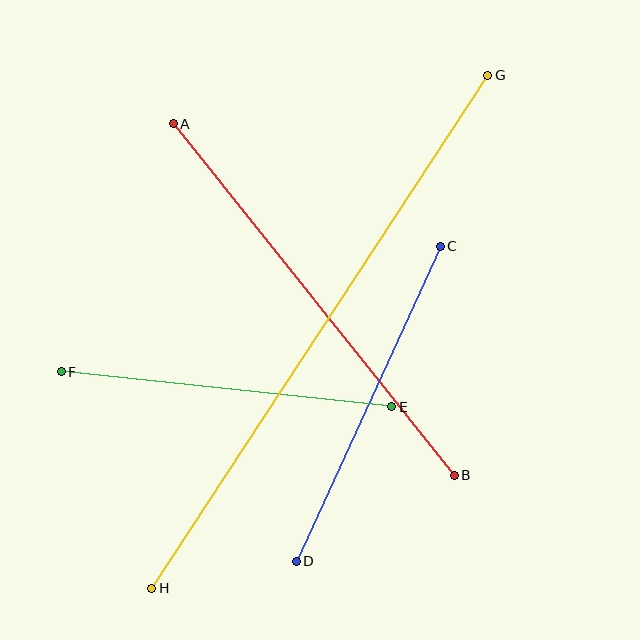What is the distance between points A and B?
The distance is approximately 450 pixels.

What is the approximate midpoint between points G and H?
The midpoint is at approximately (320, 332) pixels.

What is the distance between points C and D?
The distance is approximately 346 pixels.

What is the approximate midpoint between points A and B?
The midpoint is at approximately (314, 299) pixels.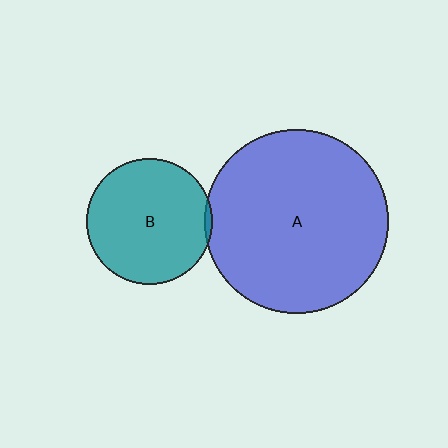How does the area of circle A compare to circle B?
Approximately 2.1 times.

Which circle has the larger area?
Circle A (blue).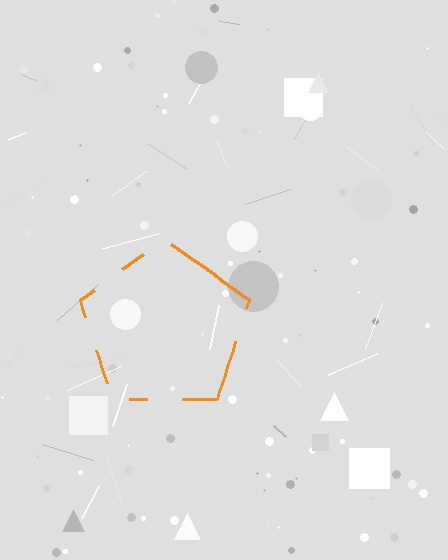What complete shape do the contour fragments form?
The contour fragments form a pentagon.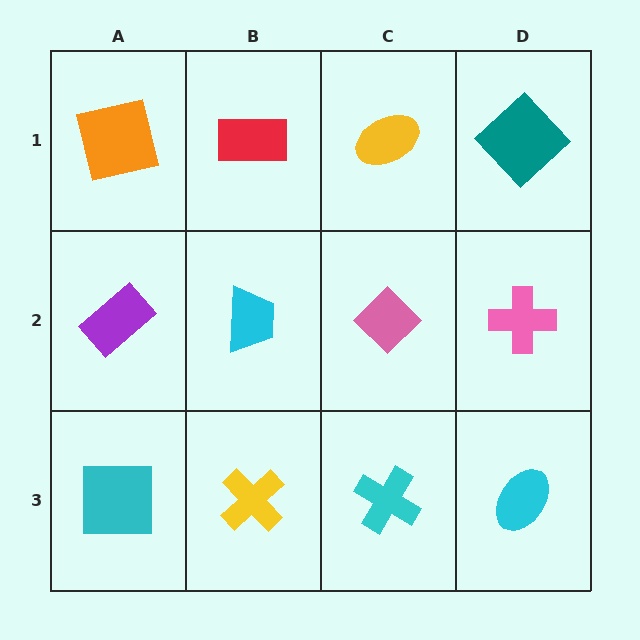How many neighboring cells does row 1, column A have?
2.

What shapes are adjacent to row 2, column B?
A red rectangle (row 1, column B), a yellow cross (row 3, column B), a purple rectangle (row 2, column A), a pink diamond (row 2, column C).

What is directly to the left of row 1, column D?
A yellow ellipse.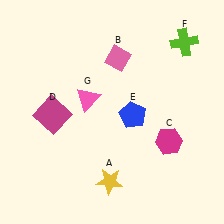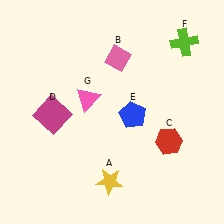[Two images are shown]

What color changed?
The hexagon (C) changed from magenta in Image 1 to red in Image 2.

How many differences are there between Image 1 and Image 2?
There is 1 difference between the two images.